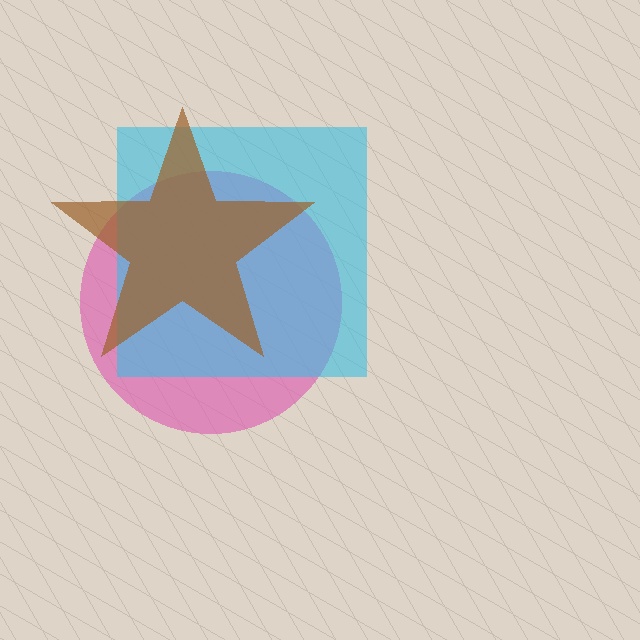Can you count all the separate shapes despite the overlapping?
Yes, there are 3 separate shapes.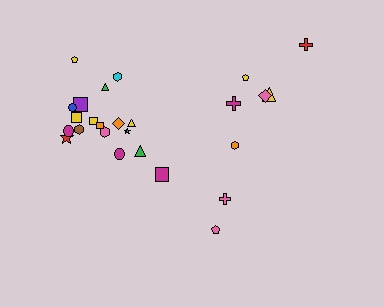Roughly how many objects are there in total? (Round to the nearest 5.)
Roughly 25 objects in total.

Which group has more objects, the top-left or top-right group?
The top-left group.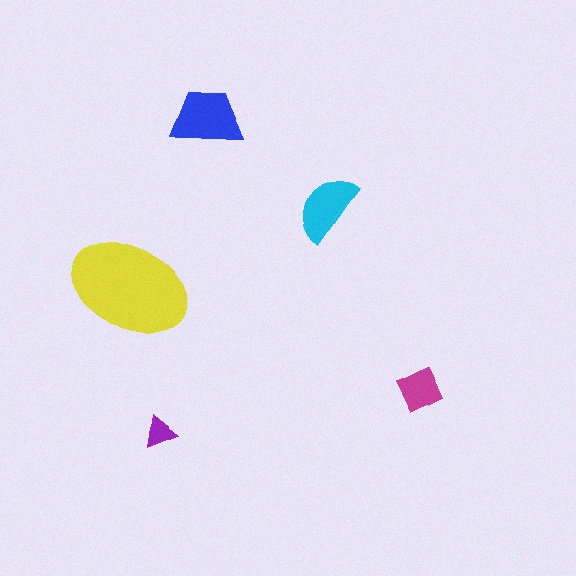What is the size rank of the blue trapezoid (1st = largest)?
2nd.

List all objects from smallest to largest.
The purple triangle, the magenta diamond, the cyan semicircle, the blue trapezoid, the yellow ellipse.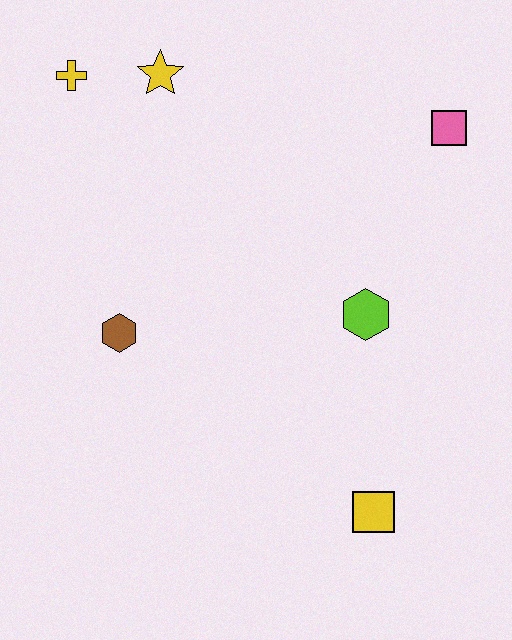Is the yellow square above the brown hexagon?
No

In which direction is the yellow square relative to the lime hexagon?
The yellow square is below the lime hexagon.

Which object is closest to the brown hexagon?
The lime hexagon is closest to the brown hexagon.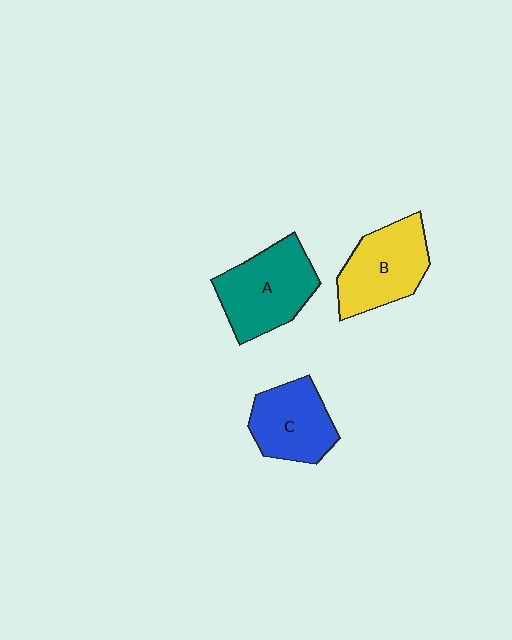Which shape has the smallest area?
Shape C (blue).